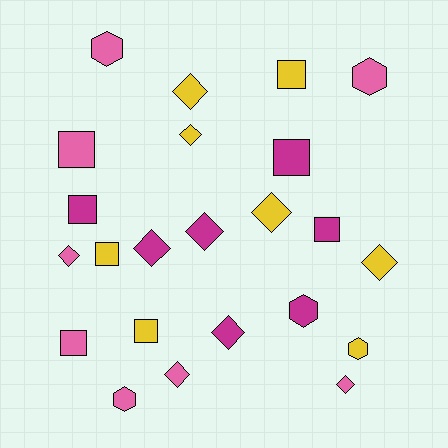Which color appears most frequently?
Yellow, with 8 objects.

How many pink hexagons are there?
There are 3 pink hexagons.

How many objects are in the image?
There are 23 objects.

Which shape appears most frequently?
Diamond, with 10 objects.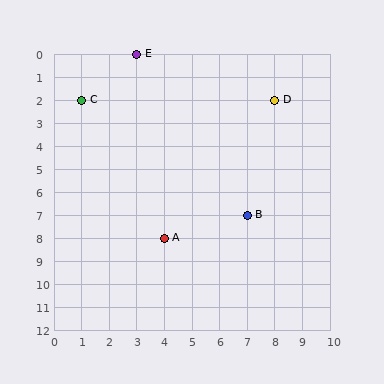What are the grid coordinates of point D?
Point D is at grid coordinates (8, 2).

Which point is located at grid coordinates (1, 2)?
Point C is at (1, 2).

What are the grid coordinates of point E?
Point E is at grid coordinates (3, 0).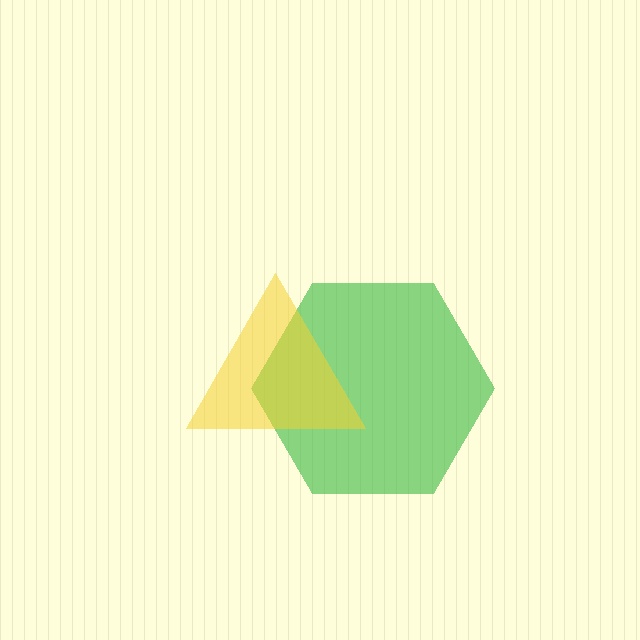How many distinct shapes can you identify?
There are 2 distinct shapes: a green hexagon, a yellow triangle.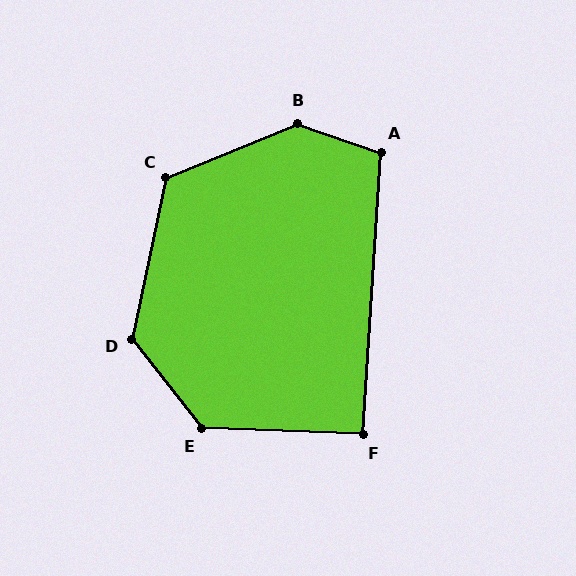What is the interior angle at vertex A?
Approximately 105 degrees (obtuse).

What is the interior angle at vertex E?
Approximately 130 degrees (obtuse).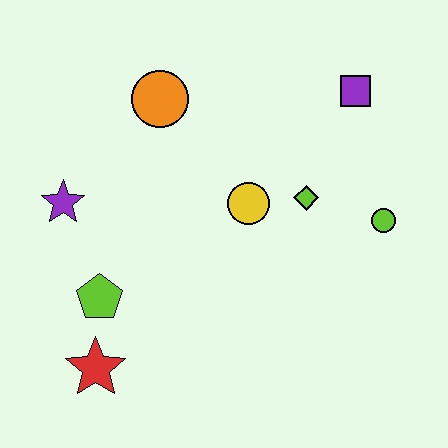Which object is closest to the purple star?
The lime pentagon is closest to the purple star.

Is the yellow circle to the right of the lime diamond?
No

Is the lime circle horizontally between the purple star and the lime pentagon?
No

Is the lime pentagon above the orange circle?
No